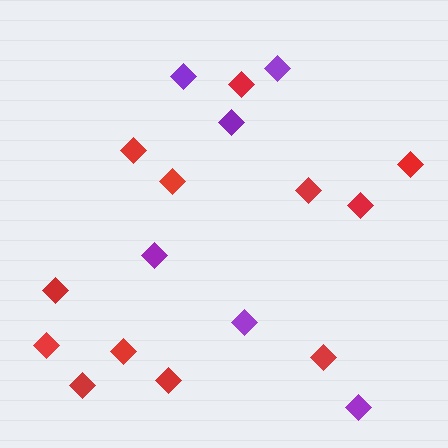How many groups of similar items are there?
There are 2 groups: one group of red diamonds (12) and one group of purple diamonds (6).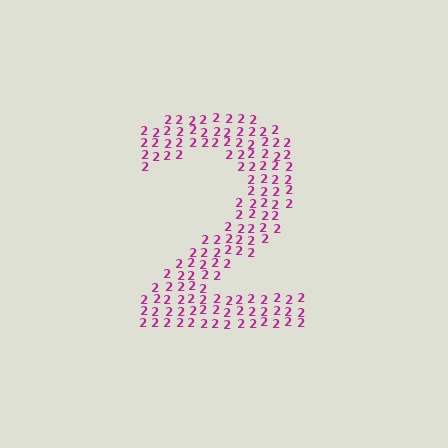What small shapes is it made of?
It is made of small digit 2's.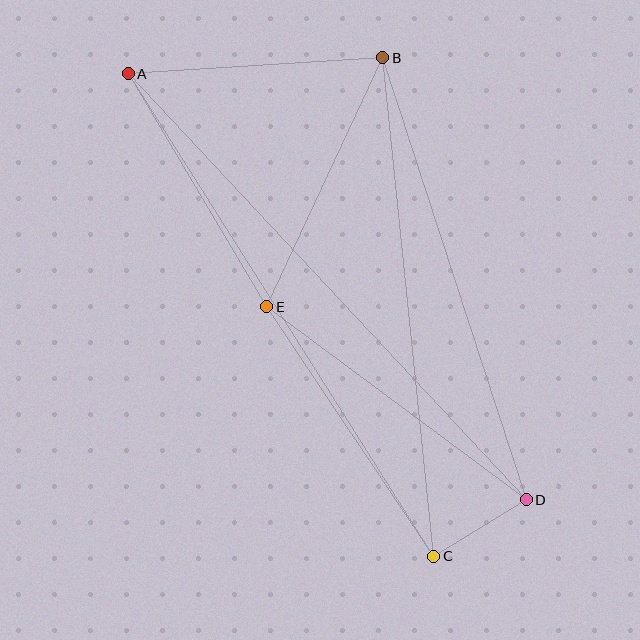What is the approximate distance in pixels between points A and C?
The distance between A and C is approximately 571 pixels.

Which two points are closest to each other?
Points C and D are closest to each other.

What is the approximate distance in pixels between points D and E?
The distance between D and E is approximately 323 pixels.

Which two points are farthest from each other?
Points A and D are farthest from each other.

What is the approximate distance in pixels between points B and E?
The distance between B and E is approximately 274 pixels.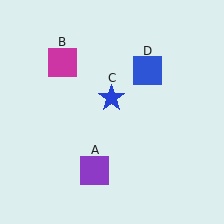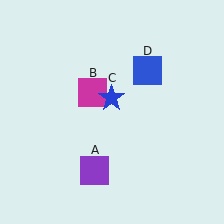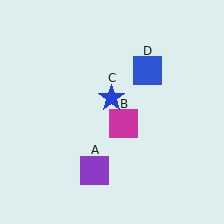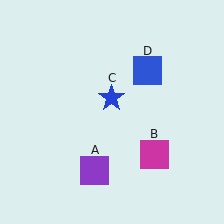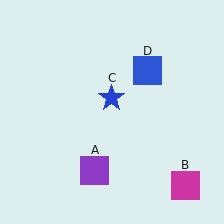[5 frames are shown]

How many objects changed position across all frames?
1 object changed position: magenta square (object B).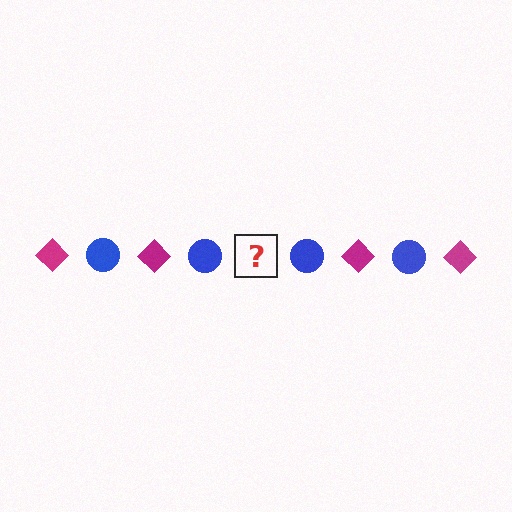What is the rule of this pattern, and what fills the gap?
The rule is that the pattern alternates between magenta diamond and blue circle. The gap should be filled with a magenta diamond.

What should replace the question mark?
The question mark should be replaced with a magenta diamond.